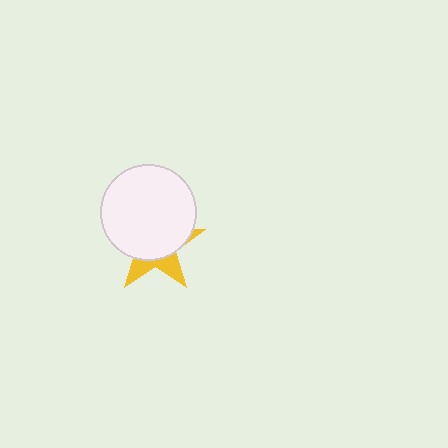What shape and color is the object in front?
The object in front is a white circle.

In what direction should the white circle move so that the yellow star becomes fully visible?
The white circle should move up. That is the shortest direction to clear the overlap and leave the yellow star fully visible.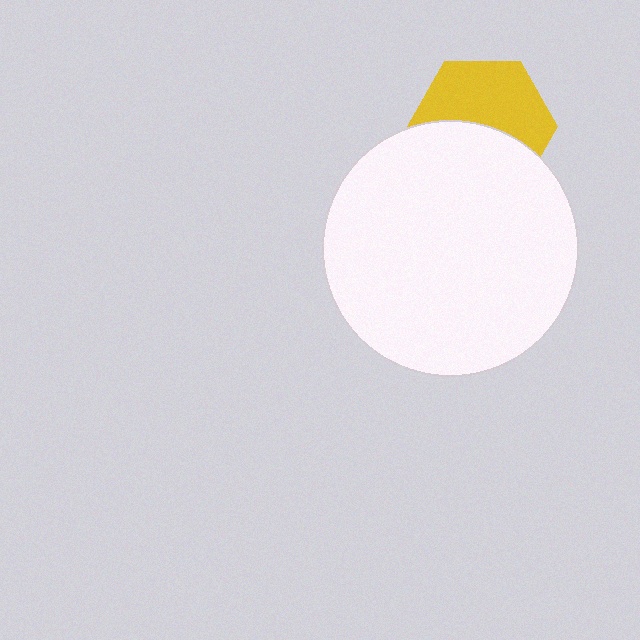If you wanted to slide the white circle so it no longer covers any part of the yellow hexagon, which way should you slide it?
Slide it down — that is the most direct way to separate the two shapes.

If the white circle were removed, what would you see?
You would see the complete yellow hexagon.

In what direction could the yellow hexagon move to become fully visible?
The yellow hexagon could move up. That would shift it out from behind the white circle entirely.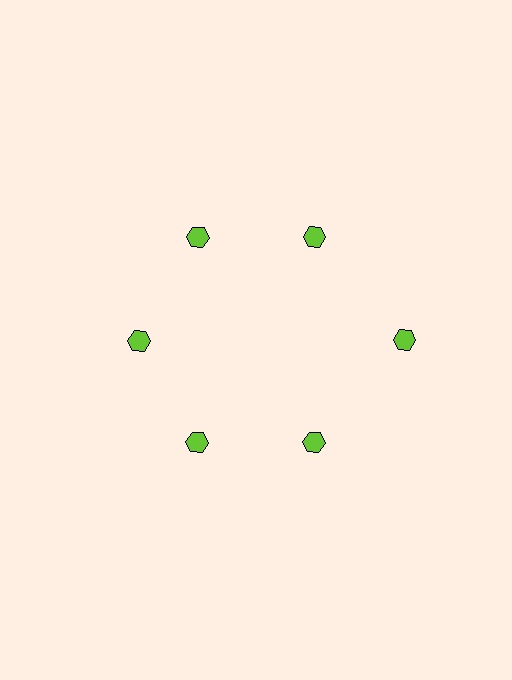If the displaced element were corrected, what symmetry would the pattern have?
It would have 6-fold rotational symmetry — the pattern would map onto itself every 60 degrees.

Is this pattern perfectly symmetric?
No. The 6 lime hexagons are arranged in a ring, but one element near the 3 o'clock position is pushed outward from the center, breaking the 6-fold rotational symmetry.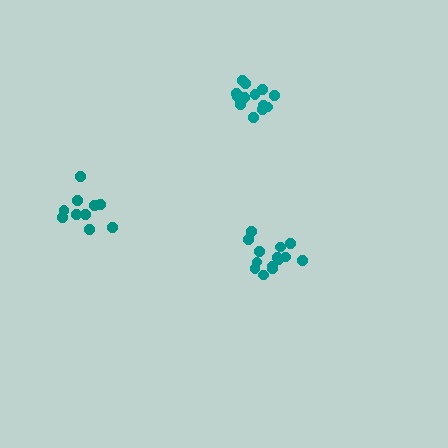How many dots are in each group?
Group 1: 14 dots, Group 2: 11 dots, Group 3: 13 dots (38 total).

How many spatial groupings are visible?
There are 3 spatial groupings.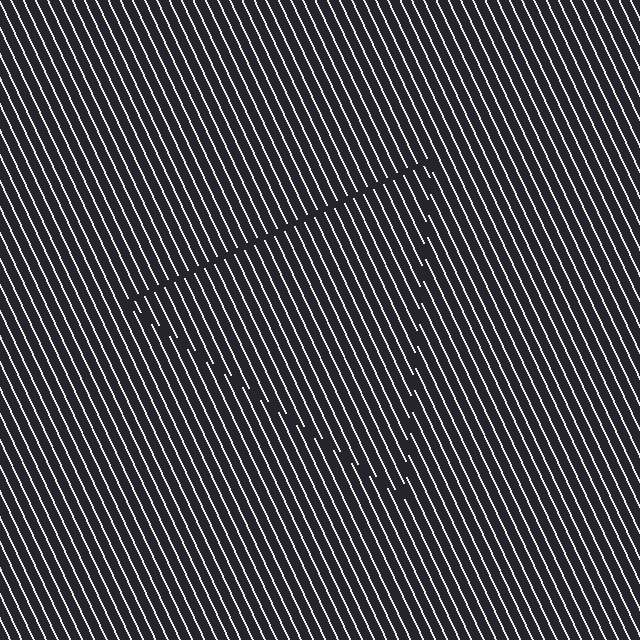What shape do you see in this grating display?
An illusory triangle. The interior of the shape contains the same grating, shifted by half a period — the contour is defined by the phase discontinuity where line-ends from the inner and outer gratings abut.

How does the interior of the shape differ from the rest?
The interior of the shape contains the same grating, shifted by half a period — the contour is defined by the phase discontinuity where line-ends from the inner and outer gratings abut.